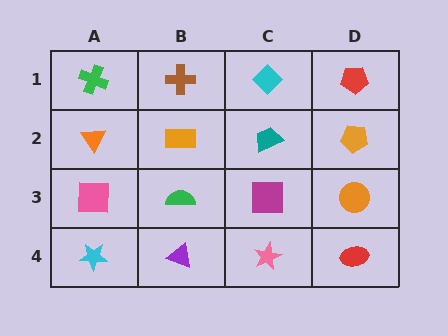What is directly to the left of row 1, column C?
A brown cross.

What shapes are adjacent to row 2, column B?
A brown cross (row 1, column B), a green semicircle (row 3, column B), an orange triangle (row 2, column A), a teal trapezoid (row 2, column C).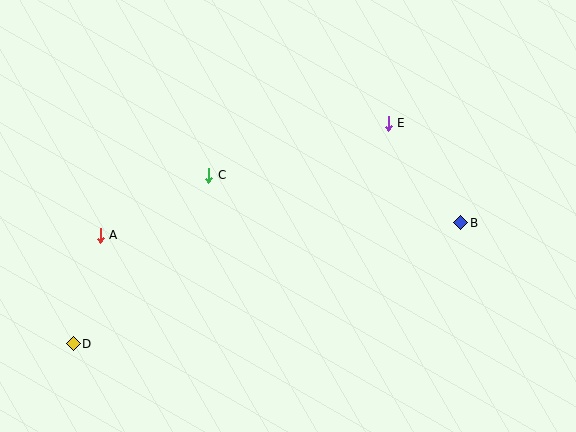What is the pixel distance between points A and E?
The distance between A and E is 309 pixels.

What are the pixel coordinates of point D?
Point D is at (73, 344).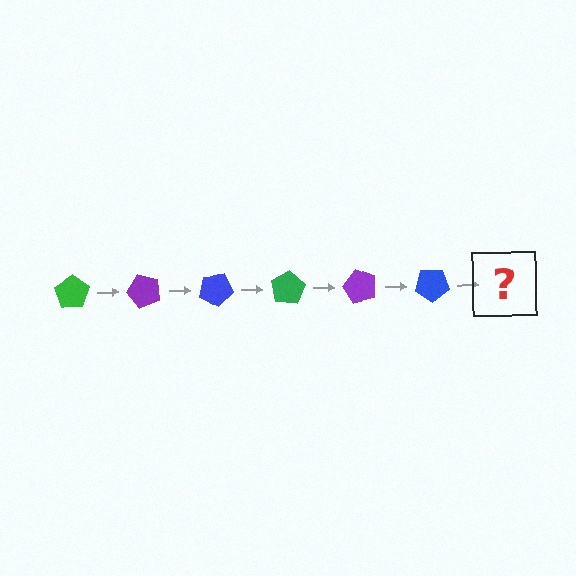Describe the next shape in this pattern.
It should be a green pentagon, rotated 300 degrees from the start.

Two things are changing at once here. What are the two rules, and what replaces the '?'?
The two rules are that it rotates 50 degrees each step and the color cycles through green, purple, and blue. The '?' should be a green pentagon, rotated 300 degrees from the start.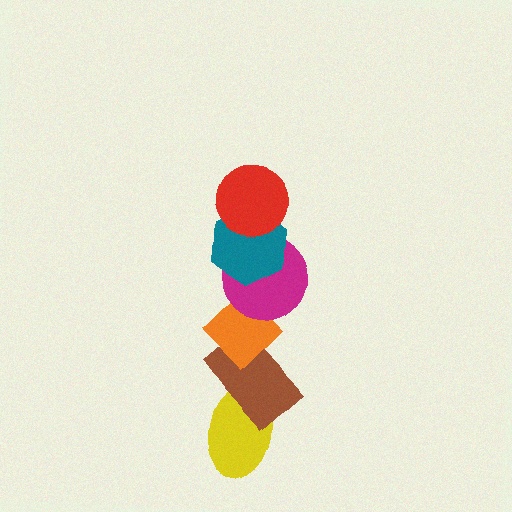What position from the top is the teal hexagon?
The teal hexagon is 2nd from the top.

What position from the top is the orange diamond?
The orange diamond is 4th from the top.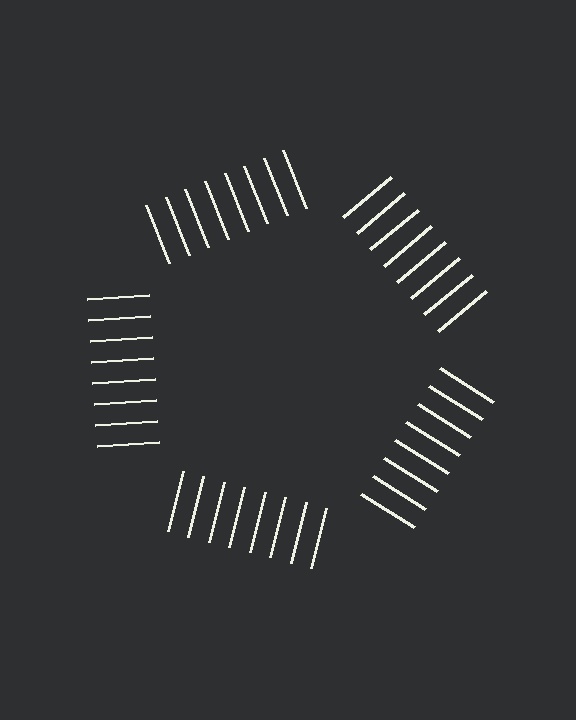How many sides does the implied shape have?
5 sides — the line-ends trace a pentagon.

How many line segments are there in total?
40 — 8 along each of the 5 edges.